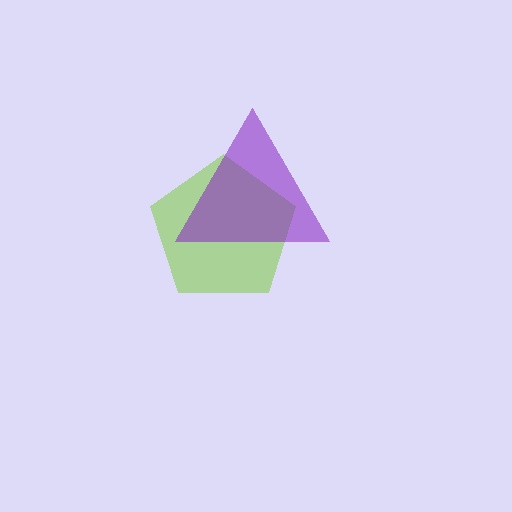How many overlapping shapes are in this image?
There are 2 overlapping shapes in the image.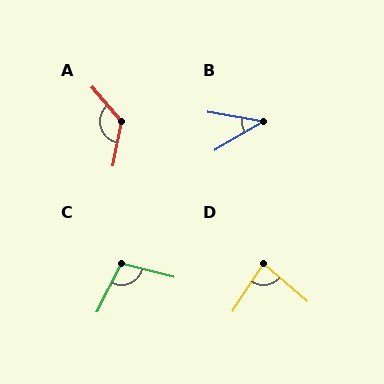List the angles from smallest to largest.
B (40°), D (82°), C (101°), A (129°).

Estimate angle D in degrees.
Approximately 82 degrees.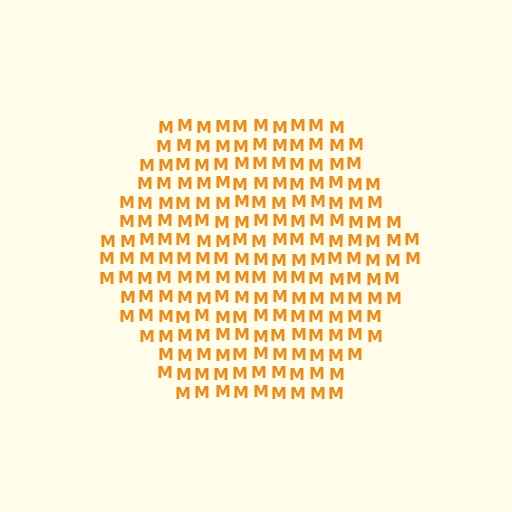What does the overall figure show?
The overall figure shows a hexagon.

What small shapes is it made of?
It is made of small letter M's.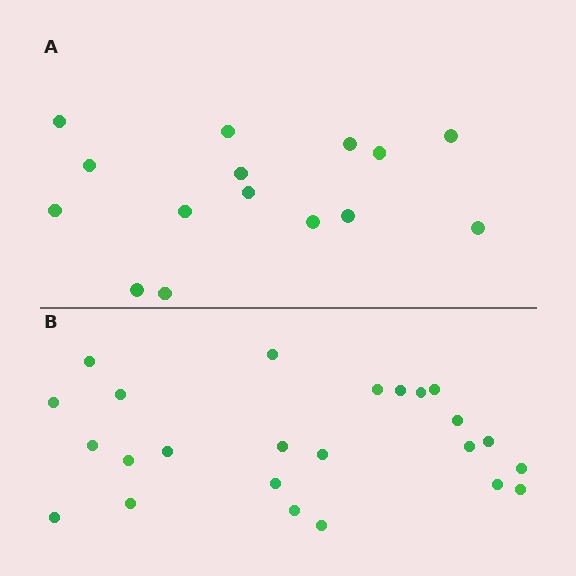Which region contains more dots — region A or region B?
Region B (the bottom region) has more dots.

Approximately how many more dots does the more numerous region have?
Region B has roughly 8 or so more dots than region A.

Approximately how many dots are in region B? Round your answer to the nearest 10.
About 20 dots. (The exact count is 24, which rounds to 20.)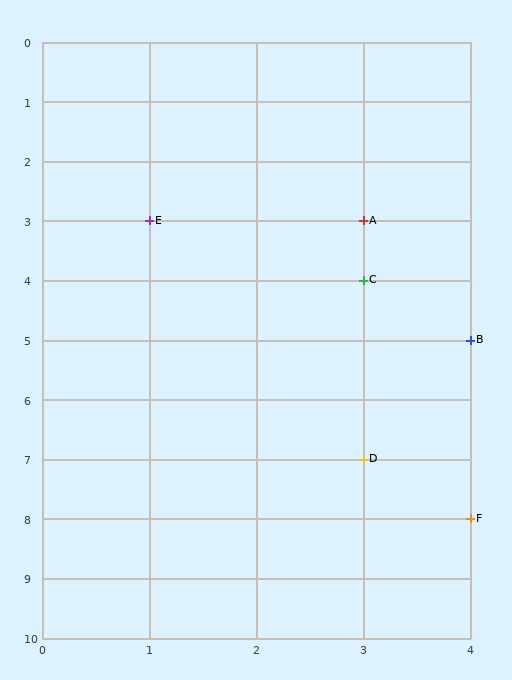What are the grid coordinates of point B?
Point B is at grid coordinates (4, 5).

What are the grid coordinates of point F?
Point F is at grid coordinates (4, 8).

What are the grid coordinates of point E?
Point E is at grid coordinates (1, 3).